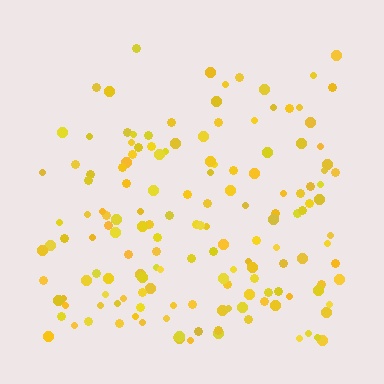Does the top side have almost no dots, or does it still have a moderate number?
Still a moderate number, just noticeably fewer than the bottom.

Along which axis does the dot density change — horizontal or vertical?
Vertical.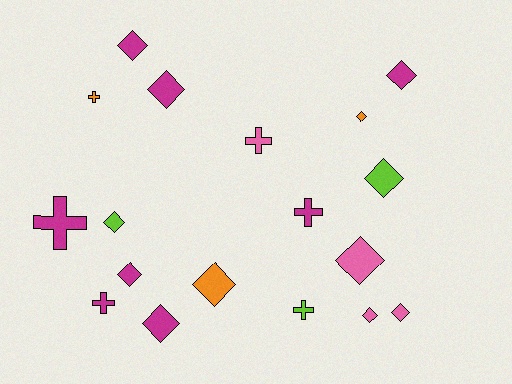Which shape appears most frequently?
Diamond, with 12 objects.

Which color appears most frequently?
Magenta, with 8 objects.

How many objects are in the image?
There are 18 objects.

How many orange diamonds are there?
There are 2 orange diamonds.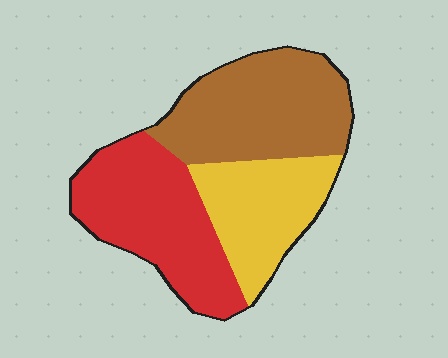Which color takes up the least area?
Yellow, at roughly 25%.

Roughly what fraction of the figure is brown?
Brown covers about 35% of the figure.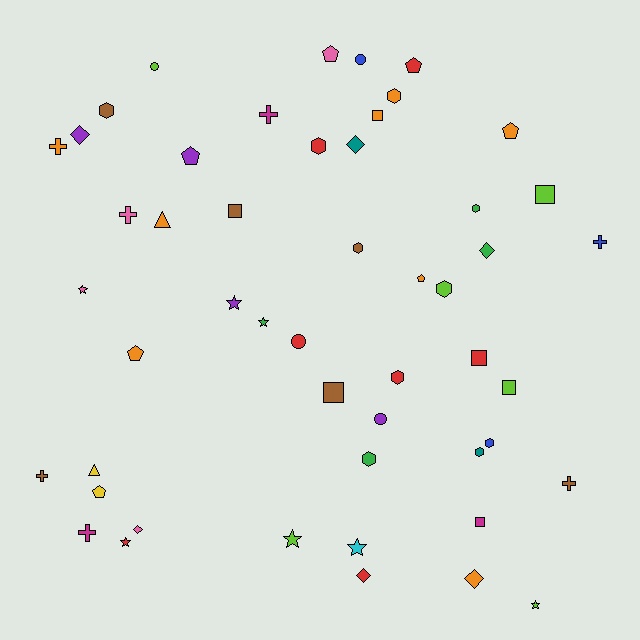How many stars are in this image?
There are 7 stars.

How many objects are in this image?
There are 50 objects.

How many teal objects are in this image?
There are 2 teal objects.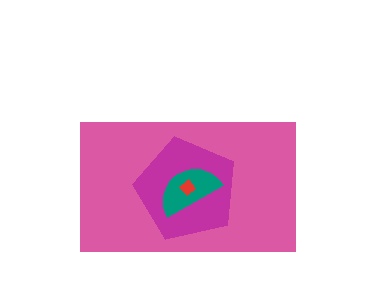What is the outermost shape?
The pink rectangle.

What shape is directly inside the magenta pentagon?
The teal semicircle.